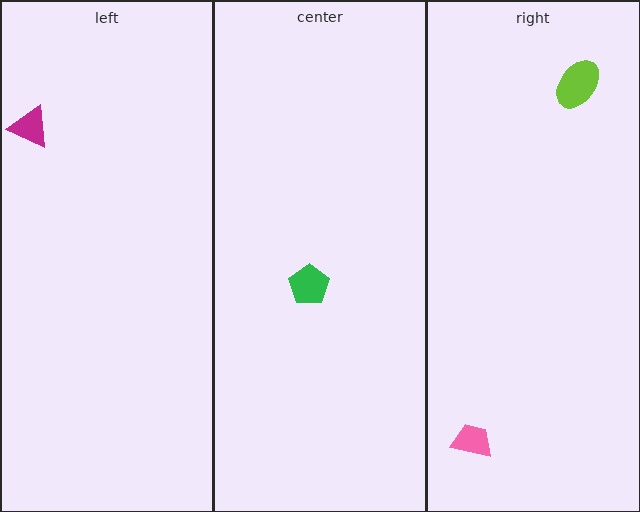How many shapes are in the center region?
1.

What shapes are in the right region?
The pink trapezoid, the lime ellipse.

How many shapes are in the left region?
1.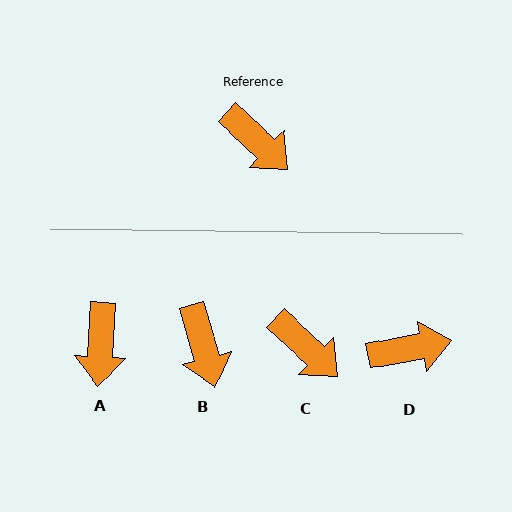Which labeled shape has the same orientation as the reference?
C.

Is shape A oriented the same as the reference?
No, it is off by about 50 degrees.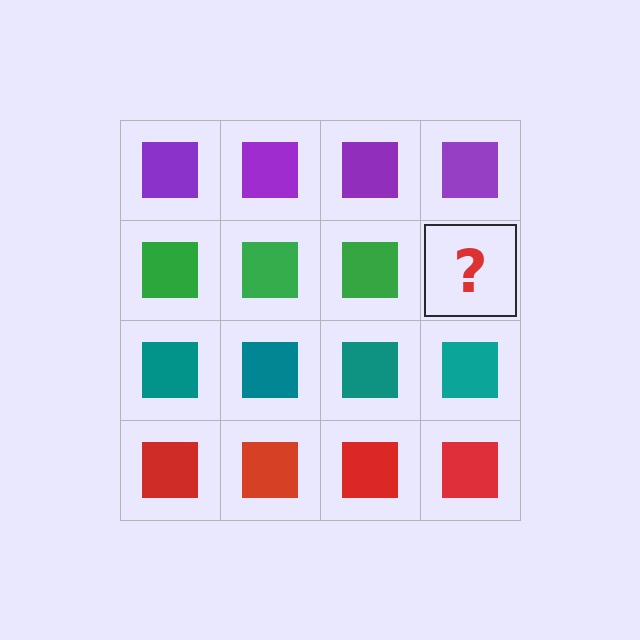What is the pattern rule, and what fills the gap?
The rule is that each row has a consistent color. The gap should be filled with a green square.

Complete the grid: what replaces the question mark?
The question mark should be replaced with a green square.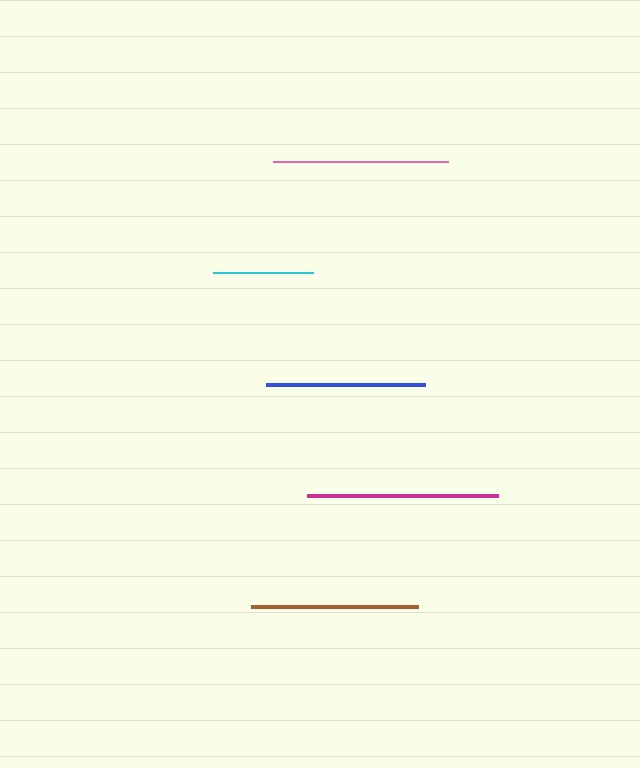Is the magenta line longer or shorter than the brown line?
The magenta line is longer than the brown line.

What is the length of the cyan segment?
The cyan segment is approximately 100 pixels long.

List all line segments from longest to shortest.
From longest to shortest: magenta, pink, brown, blue, cyan.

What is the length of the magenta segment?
The magenta segment is approximately 191 pixels long.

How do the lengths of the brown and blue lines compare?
The brown and blue lines are approximately the same length.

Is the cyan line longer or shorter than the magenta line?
The magenta line is longer than the cyan line.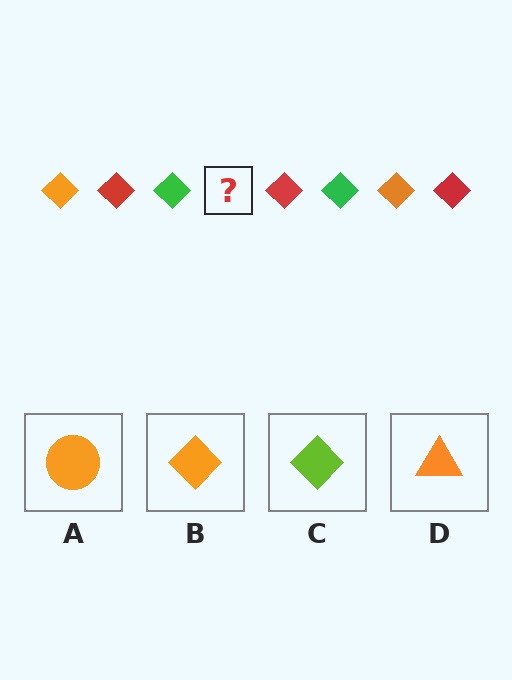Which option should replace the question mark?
Option B.